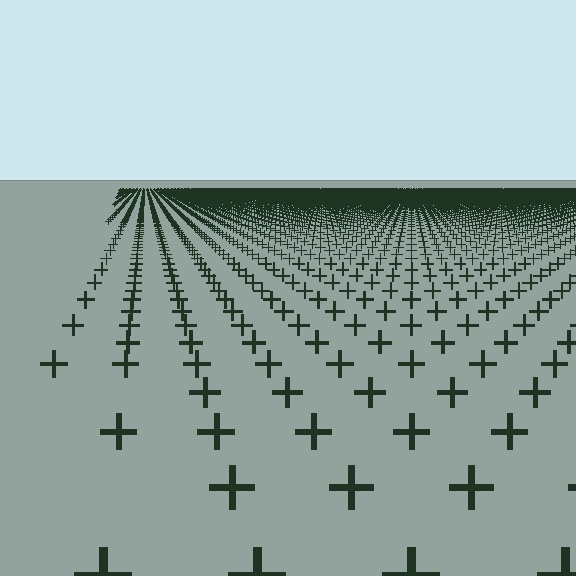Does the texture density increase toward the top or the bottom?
Density increases toward the top.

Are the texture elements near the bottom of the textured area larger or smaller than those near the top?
Larger. Near the bottom, elements are closer to the viewer and appear at a bigger on-screen size.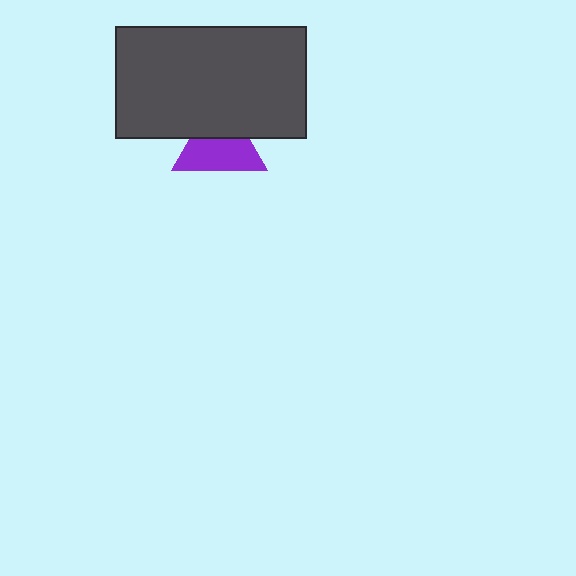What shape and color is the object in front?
The object in front is a dark gray rectangle.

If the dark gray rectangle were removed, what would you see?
You would see the complete purple triangle.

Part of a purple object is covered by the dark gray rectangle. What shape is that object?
It is a triangle.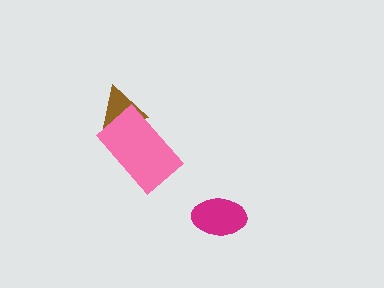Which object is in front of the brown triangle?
The pink rectangle is in front of the brown triangle.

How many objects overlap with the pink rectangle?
1 object overlaps with the pink rectangle.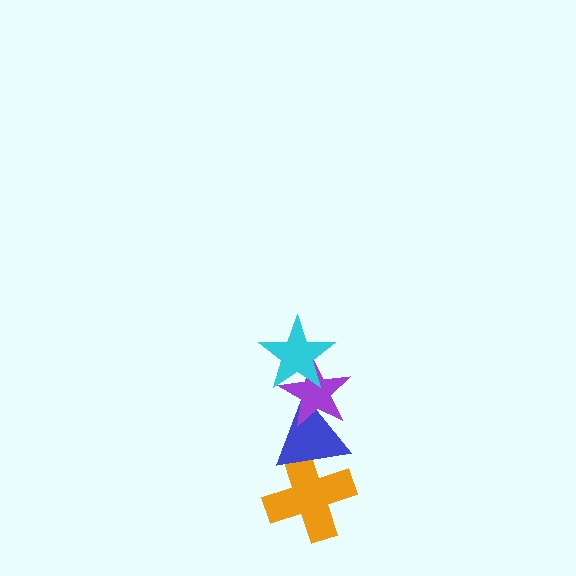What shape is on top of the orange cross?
The blue triangle is on top of the orange cross.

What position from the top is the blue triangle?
The blue triangle is 3rd from the top.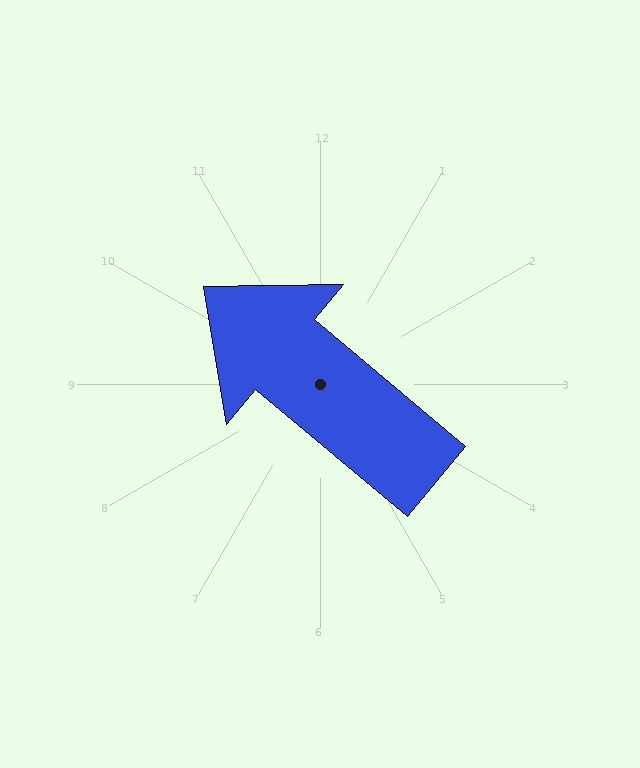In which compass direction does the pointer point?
Northwest.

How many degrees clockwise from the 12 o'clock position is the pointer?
Approximately 310 degrees.